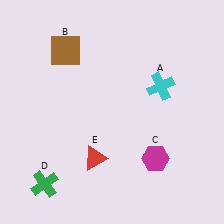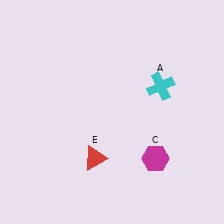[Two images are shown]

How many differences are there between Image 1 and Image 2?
There are 2 differences between the two images.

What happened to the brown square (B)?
The brown square (B) was removed in Image 2. It was in the top-left area of Image 1.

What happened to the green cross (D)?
The green cross (D) was removed in Image 2. It was in the bottom-left area of Image 1.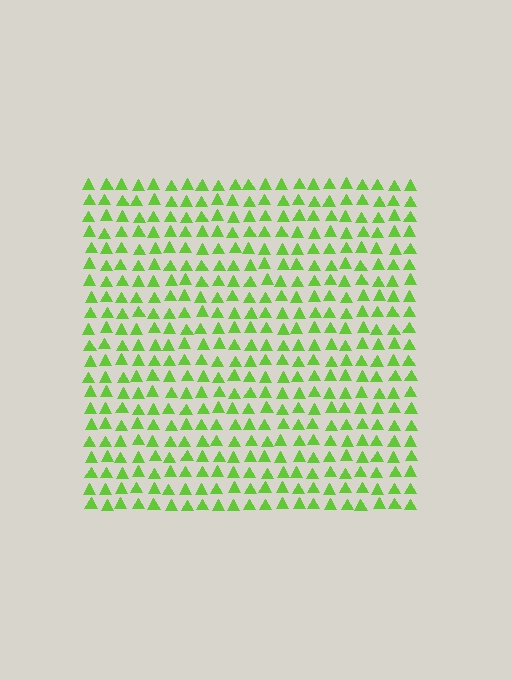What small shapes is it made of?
It is made of small triangles.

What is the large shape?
The large shape is a square.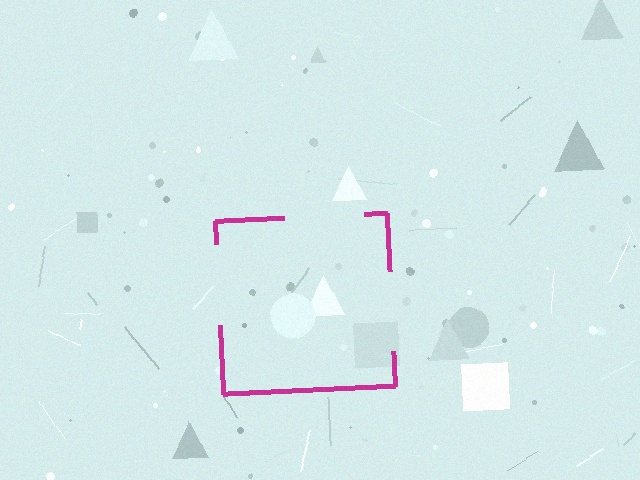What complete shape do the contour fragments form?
The contour fragments form a square.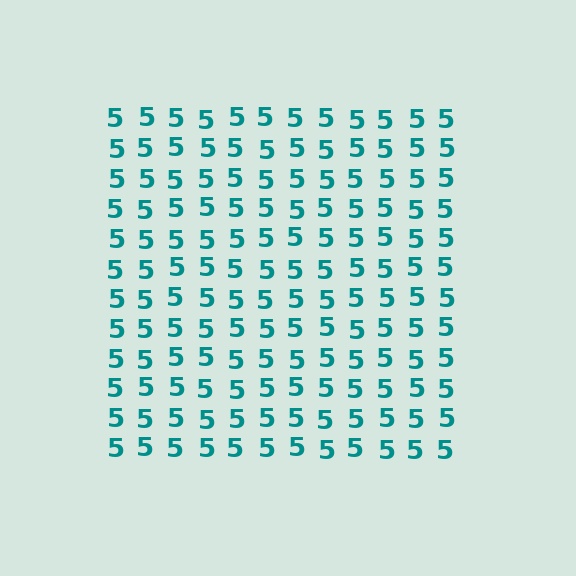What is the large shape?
The large shape is a square.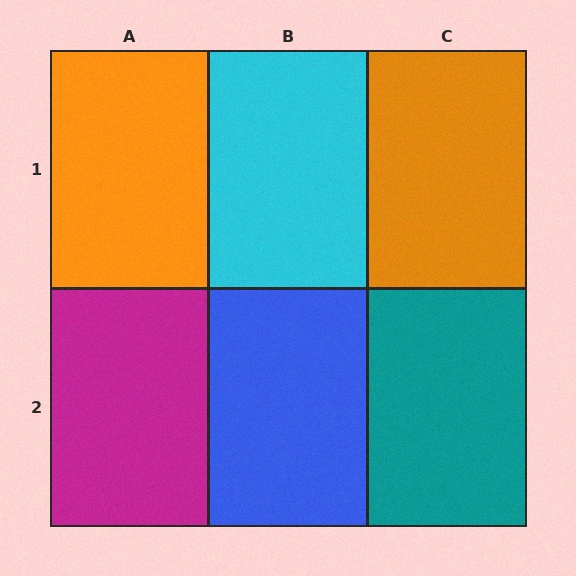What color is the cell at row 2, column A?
Magenta.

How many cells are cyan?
1 cell is cyan.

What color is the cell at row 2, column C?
Teal.